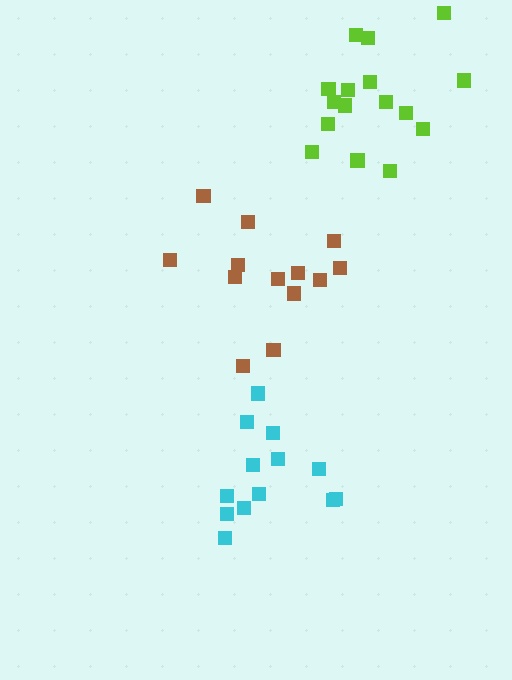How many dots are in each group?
Group 1: 13 dots, Group 2: 16 dots, Group 3: 13 dots (42 total).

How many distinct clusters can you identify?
There are 3 distinct clusters.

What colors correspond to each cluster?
The clusters are colored: brown, lime, cyan.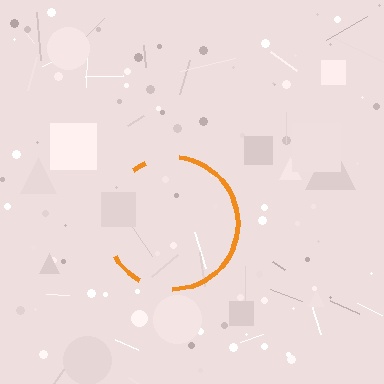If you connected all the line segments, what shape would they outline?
They would outline a circle.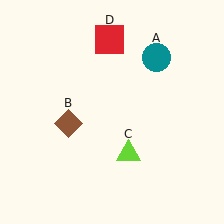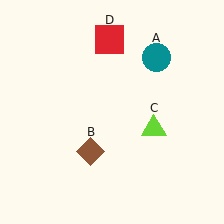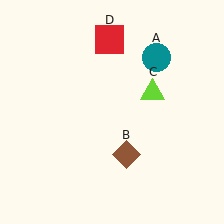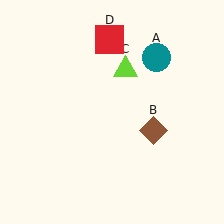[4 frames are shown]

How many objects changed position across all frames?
2 objects changed position: brown diamond (object B), lime triangle (object C).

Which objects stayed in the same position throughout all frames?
Teal circle (object A) and red square (object D) remained stationary.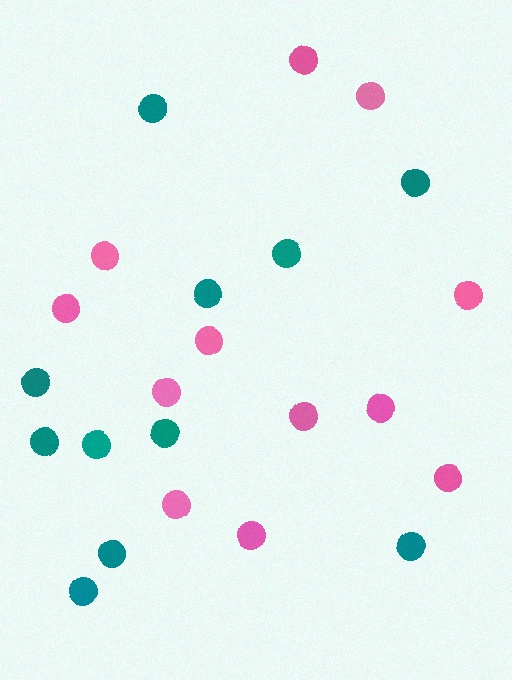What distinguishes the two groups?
There are 2 groups: one group of pink circles (12) and one group of teal circles (11).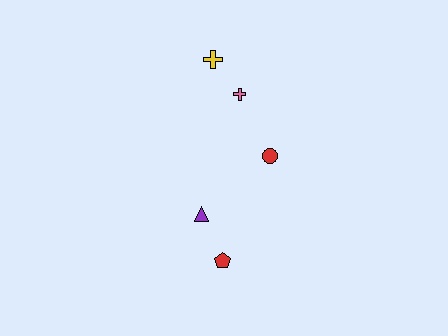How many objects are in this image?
There are 5 objects.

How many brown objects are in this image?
There are no brown objects.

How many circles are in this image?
There is 1 circle.